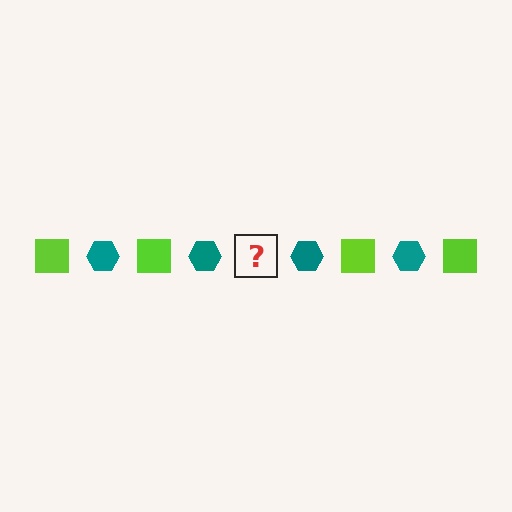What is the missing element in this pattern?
The missing element is a lime square.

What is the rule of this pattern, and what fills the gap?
The rule is that the pattern alternates between lime square and teal hexagon. The gap should be filled with a lime square.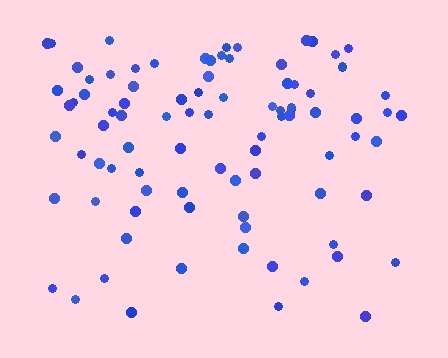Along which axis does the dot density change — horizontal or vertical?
Vertical.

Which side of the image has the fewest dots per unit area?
The bottom.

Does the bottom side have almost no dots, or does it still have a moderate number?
Still a moderate number, just noticeably fewer than the top.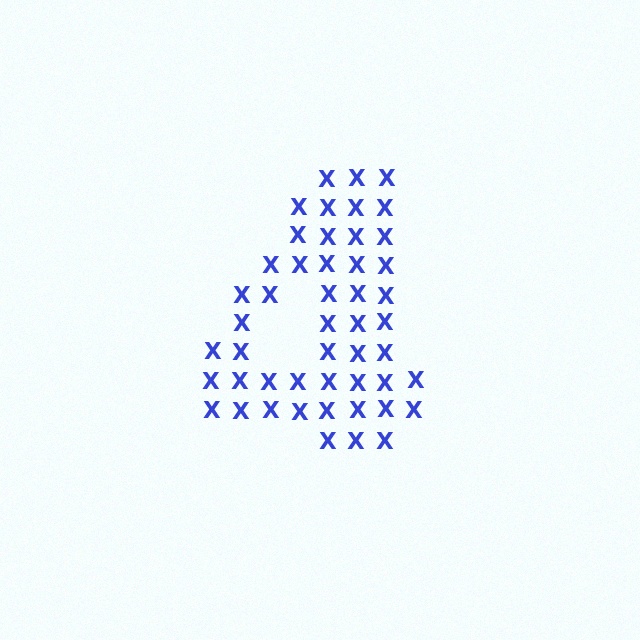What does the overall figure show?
The overall figure shows the digit 4.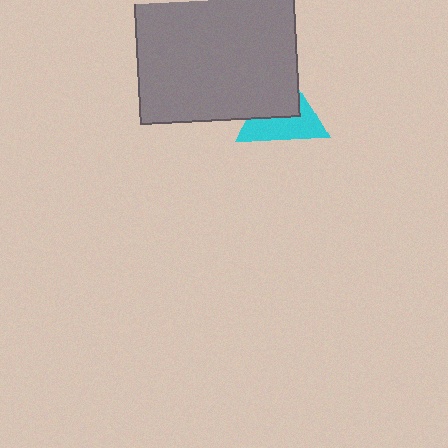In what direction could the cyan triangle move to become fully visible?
The cyan triangle could move toward the lower-right. That would shift it out from behind the gray square entirely.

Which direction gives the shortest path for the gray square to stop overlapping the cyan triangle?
Moving toward the upper-left gives the shortest separation.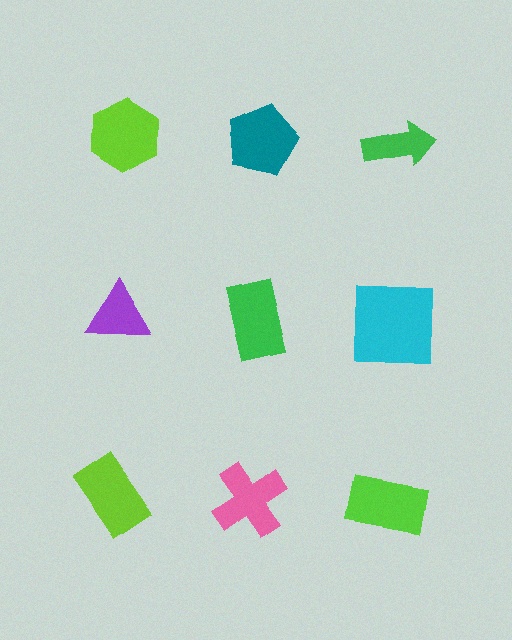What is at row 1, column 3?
A green arrow.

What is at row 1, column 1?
A lime hexagon.